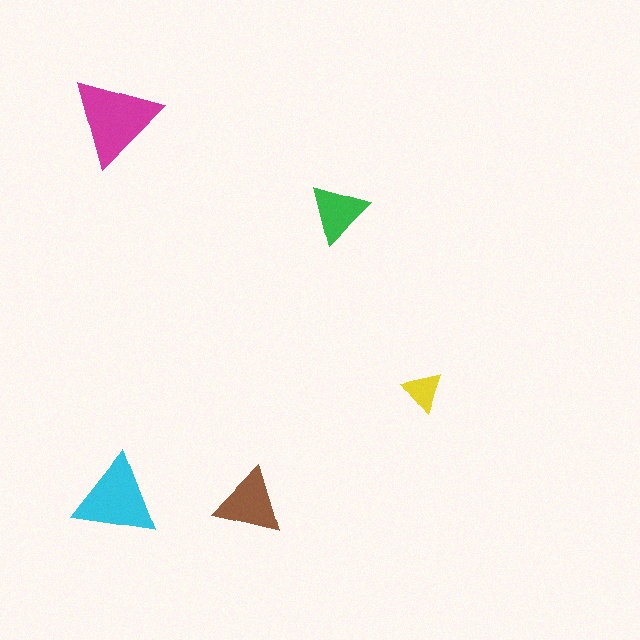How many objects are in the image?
There are 5 objects in the image.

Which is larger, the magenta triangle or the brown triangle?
The magenta one.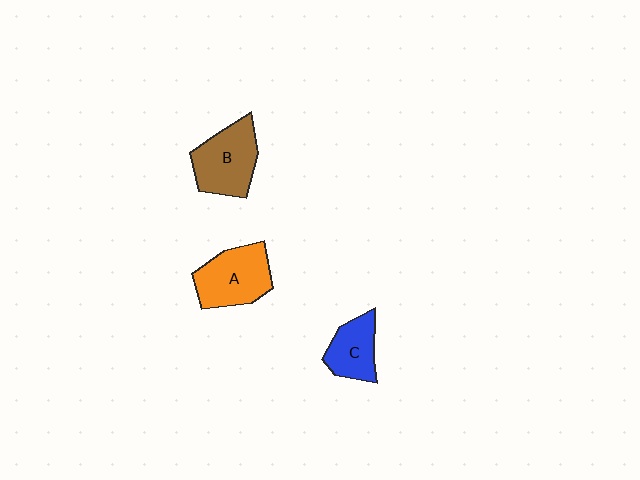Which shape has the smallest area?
Shape C (blue).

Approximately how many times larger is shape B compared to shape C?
Approximately 1.4 times.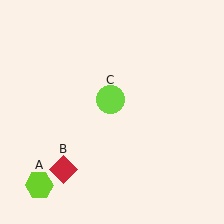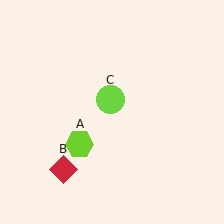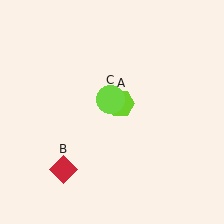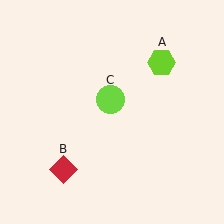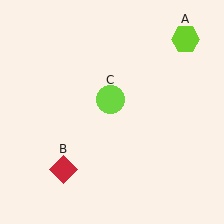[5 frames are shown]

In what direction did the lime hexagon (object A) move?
The lime hexagon (object A) moved up and to the right.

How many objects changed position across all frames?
1 object changed position: lime hexagon (object A).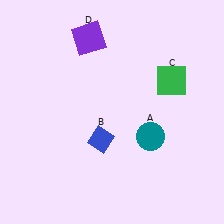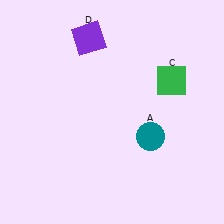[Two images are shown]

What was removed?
The blue diamond (B) was removed in Image 2.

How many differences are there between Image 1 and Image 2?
There is 1 difference between the two images.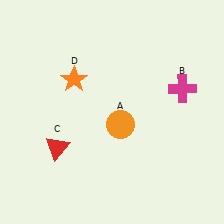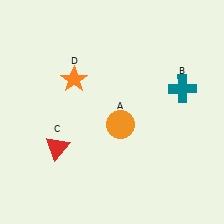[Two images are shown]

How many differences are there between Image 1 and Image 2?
There is 1 difference between the two images.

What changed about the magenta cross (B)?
In Image 1, B is magenta. In Image 2, it changed to teal.